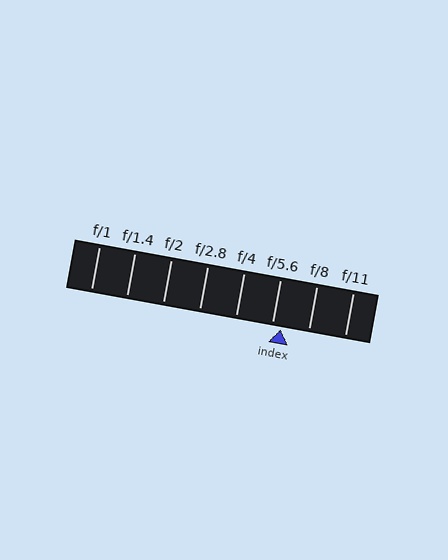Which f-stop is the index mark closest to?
The index mark is closest to f/5.6.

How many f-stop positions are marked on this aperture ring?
There are 8 f-stop positions marked.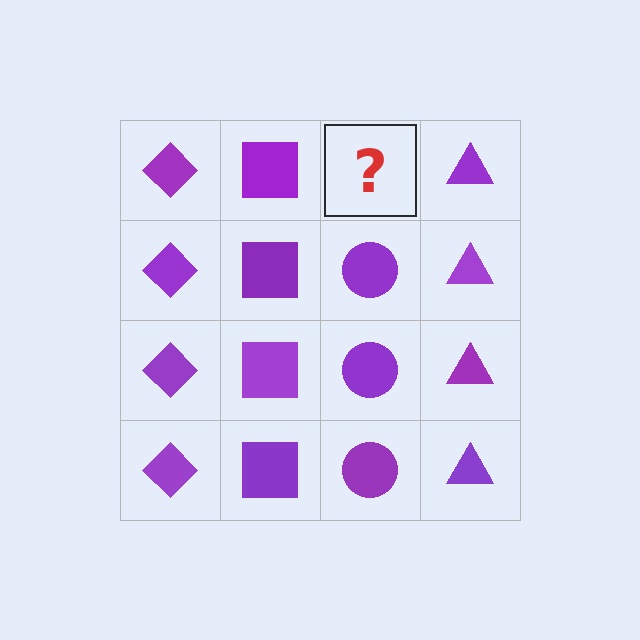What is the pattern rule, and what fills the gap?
The rule is that each column has a consistent shape. The gap should be filled with a purple circle.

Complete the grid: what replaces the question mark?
The question mark should be replaced with a purple circle.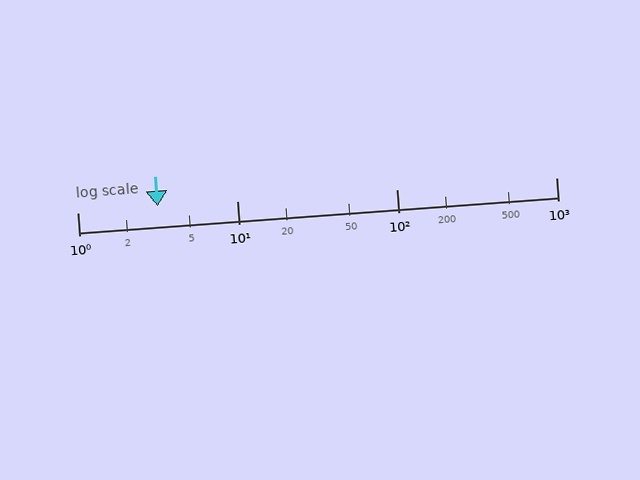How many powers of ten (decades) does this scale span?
The scale spans 3 decades, from 1 to 1000.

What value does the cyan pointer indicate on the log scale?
The pointer indicates approximately 3.2.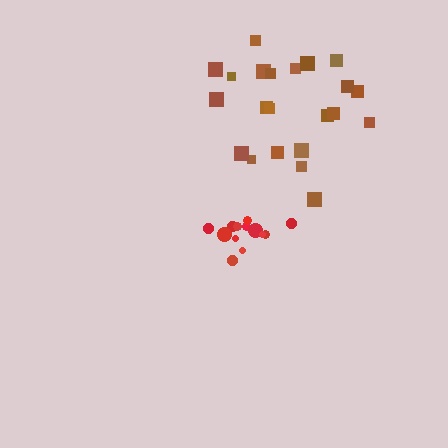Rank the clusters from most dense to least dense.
red, brown.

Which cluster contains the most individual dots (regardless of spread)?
Brown (22).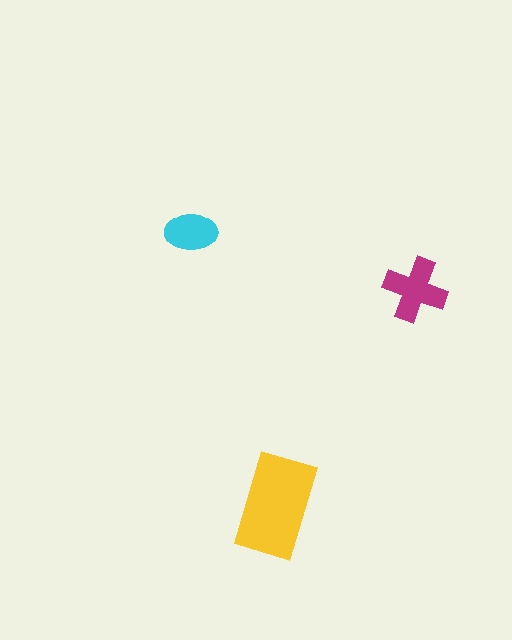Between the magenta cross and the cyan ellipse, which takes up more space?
The magenta cross.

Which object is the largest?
The yellow rectangle.